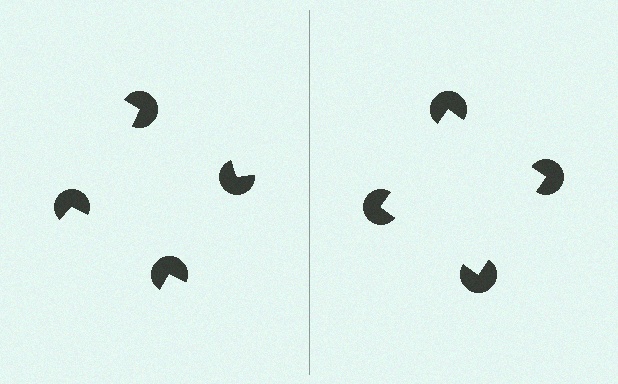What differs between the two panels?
The pac-man discs are positioned identically on both sides; only the wedge orientations differ. On the right they align to a square; on the left they are misaligned.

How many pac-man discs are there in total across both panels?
8 — 4 on each side.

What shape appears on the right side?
An illusory square.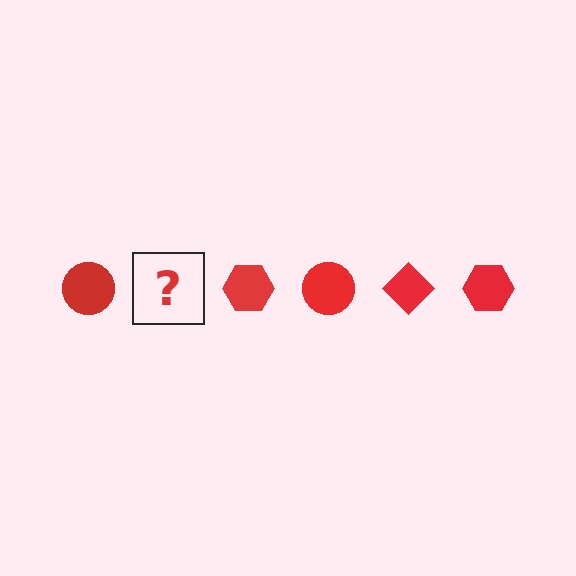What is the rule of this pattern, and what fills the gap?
The rule is that the pattern cycles through circle, diamond, hexagon shapes in red. The gap should be filled with a red diamond.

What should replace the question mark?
The question mark should be replaced with a red diamond.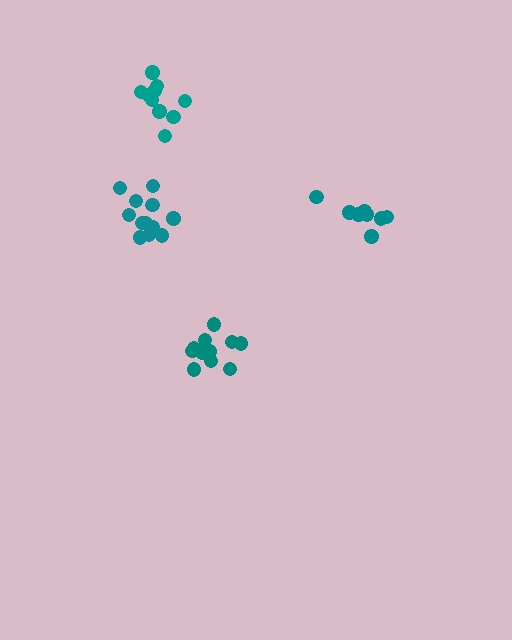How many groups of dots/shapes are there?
There are 4 groups.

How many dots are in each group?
Group 1: 12 dots, Group 2: 12 dots, Group 3: 8 dots, Group 4: 10 dots (42 total).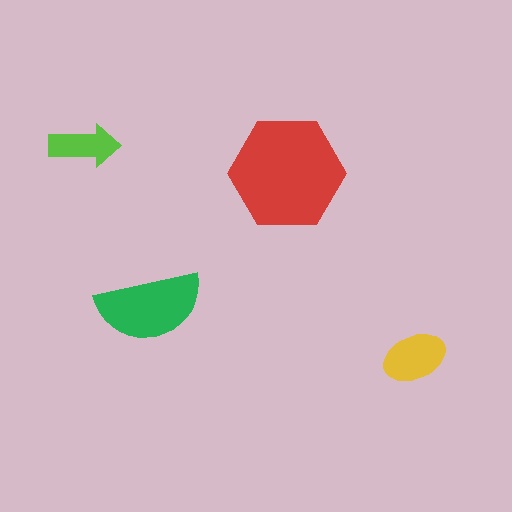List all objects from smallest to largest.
The lime arrow, the yellow ellipse, the green semicircle, the red hexagon.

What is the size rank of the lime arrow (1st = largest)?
4th.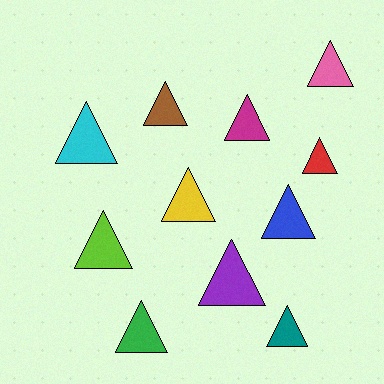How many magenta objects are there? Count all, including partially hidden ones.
There is 1 magenta object.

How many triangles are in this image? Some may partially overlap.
There are 11 triangles.